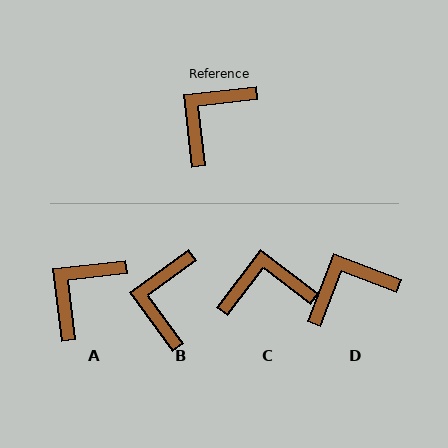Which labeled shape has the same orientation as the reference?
A.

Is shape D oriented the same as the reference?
No, it is off by about 28 degrees.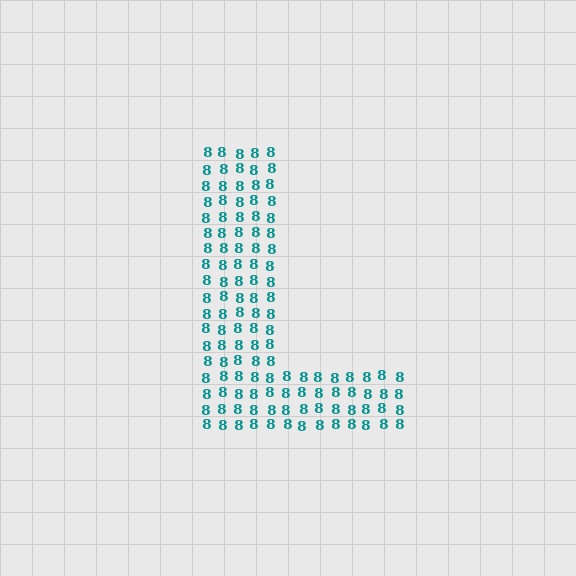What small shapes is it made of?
It is made of small digit 8's.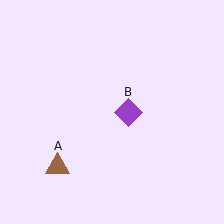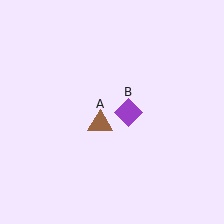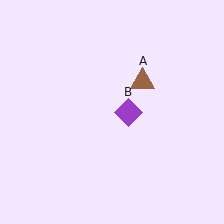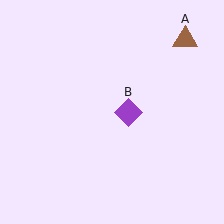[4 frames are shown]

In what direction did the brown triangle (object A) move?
The brown triangle (object A) moved up and to the right.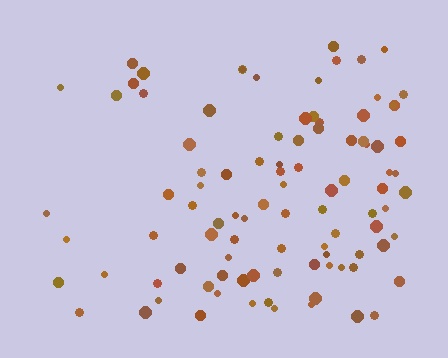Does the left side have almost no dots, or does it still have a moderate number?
Still a moderate number, just noticeably fewer than the right.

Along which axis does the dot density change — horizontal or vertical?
Horizontal.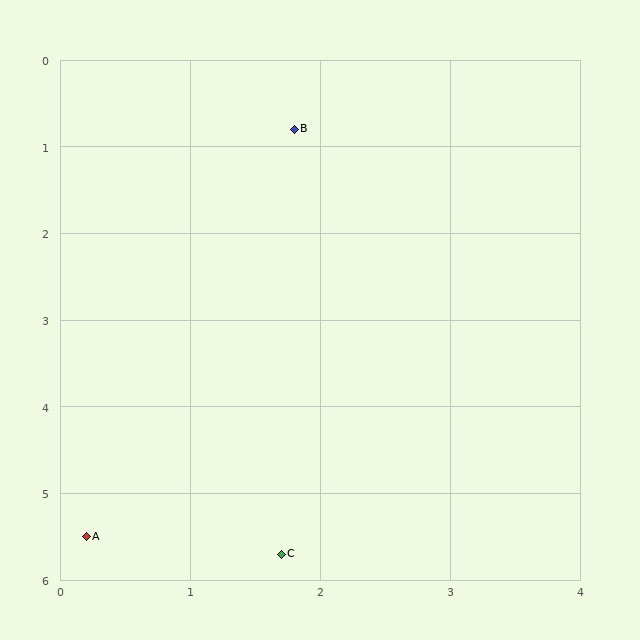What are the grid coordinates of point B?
Point B is at approximately (1.8, 0.8).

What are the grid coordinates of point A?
Point A is at approximately (0.2, 5.5).